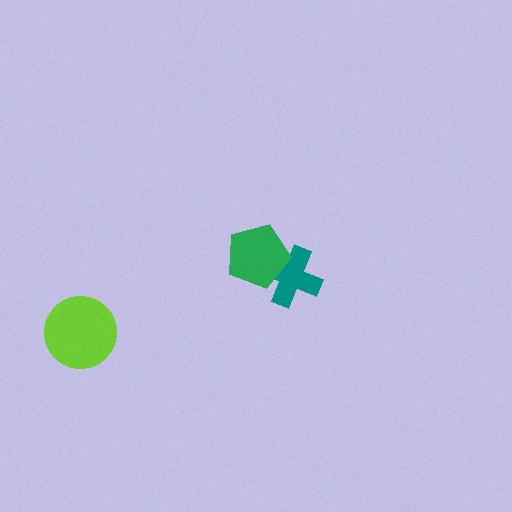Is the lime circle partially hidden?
No, no other shape covers it.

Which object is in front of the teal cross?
The green pentagon is in front of the teal cross.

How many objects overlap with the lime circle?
0 objects overlap with the lime circle.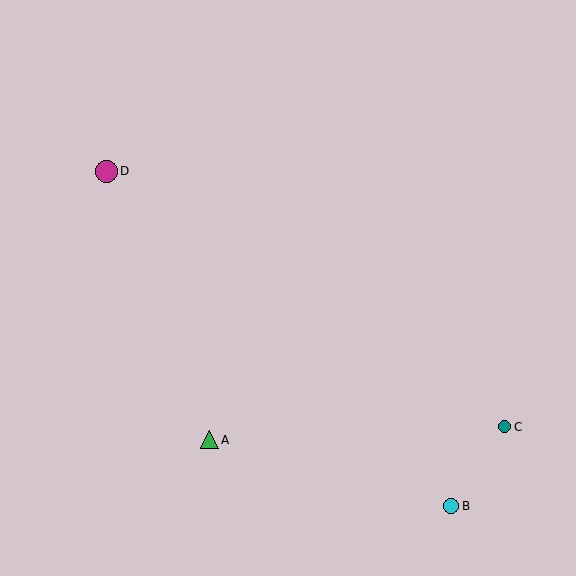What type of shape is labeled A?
Shape A is a green triangle.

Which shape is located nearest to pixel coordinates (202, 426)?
The green triangle (labeled A) at (209, 440) is nearest to that location.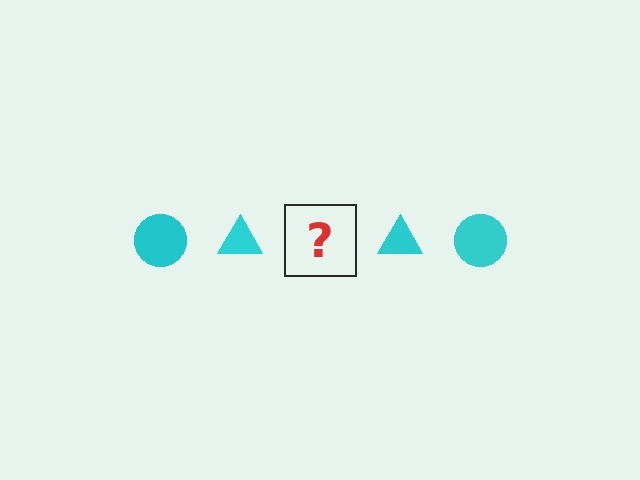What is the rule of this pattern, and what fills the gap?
The rule is that the pattern cycles through circle, triangle shapes in cyan. The gap should be filled with a cyan circle.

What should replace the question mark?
The question mark should be replaced with a cyan circle.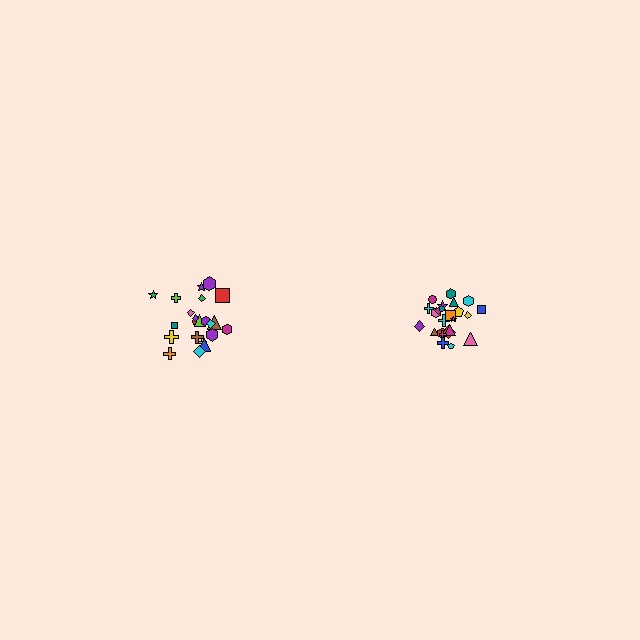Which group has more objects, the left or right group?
The right group.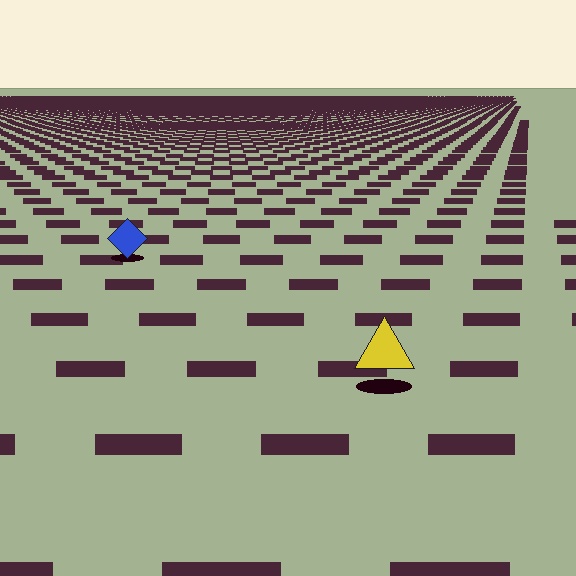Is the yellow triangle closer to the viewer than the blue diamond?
Yes. The yellow triangle is closer — you can tell from the texture gradient: the ground texture is coarser near it.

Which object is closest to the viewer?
The yellow triangle is closest. The texture marks near it are larger and more spread out.